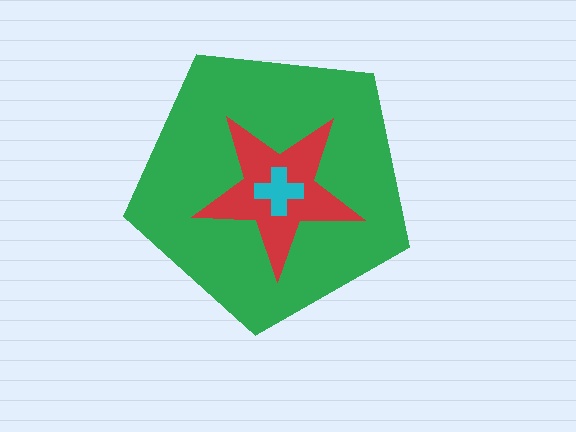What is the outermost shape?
The green pentagon.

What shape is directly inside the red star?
The cyan cross.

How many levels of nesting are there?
3.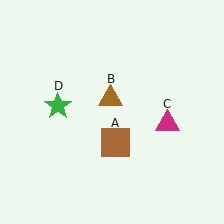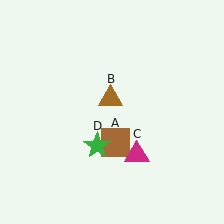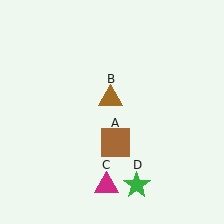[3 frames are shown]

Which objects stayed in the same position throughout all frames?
Brown square (object A) and brown triangle (object B) remained stationary.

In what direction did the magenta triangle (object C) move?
The magenta triangle (object C) moved down and to the left.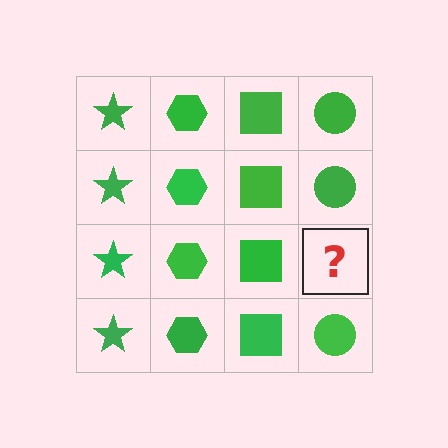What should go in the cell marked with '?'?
The missing cell should contain a green circle.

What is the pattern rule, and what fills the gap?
The rule is that each column has a consistent shape. The gap should be filled with a green circle.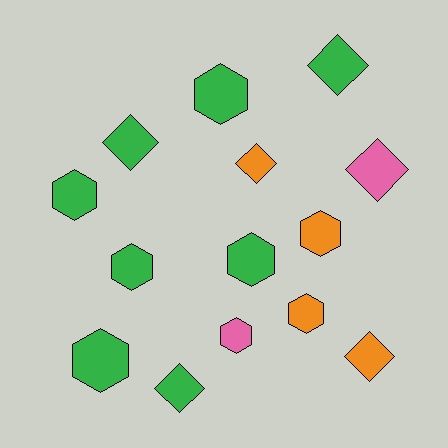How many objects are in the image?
There are 14 objects.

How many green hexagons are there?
There are 5 green hexagons.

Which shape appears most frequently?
Hexagon, with 8 objects.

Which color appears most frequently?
Green, with 8 objects.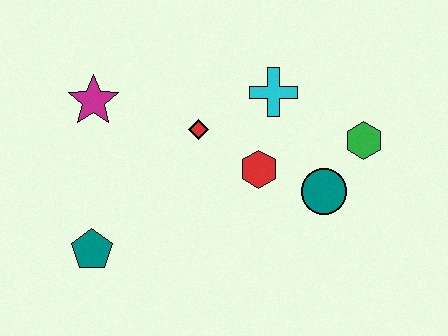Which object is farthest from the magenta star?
The green hexagon is farthest from the magenta star.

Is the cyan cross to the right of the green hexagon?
No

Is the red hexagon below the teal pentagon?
No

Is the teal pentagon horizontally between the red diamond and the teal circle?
No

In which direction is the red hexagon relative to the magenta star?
The red hexagon is to the right of the magenta star.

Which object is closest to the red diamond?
The red hexagon is closest to the red diamond.